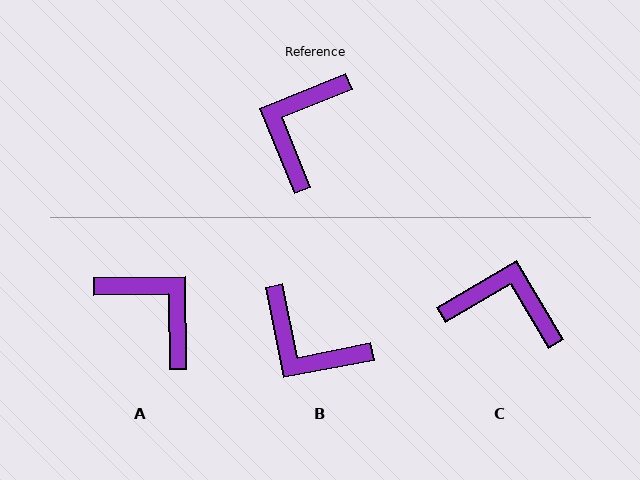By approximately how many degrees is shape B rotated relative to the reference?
Approximately 79 degrees counter-clockwise.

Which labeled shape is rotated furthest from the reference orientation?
A, about 111 degrees away.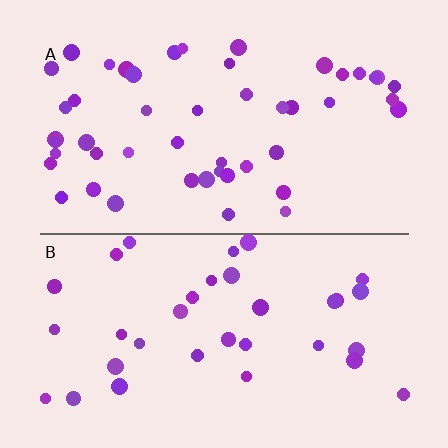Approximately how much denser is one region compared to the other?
Approximately 1.4× — region A over region B.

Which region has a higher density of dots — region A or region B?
A (the top).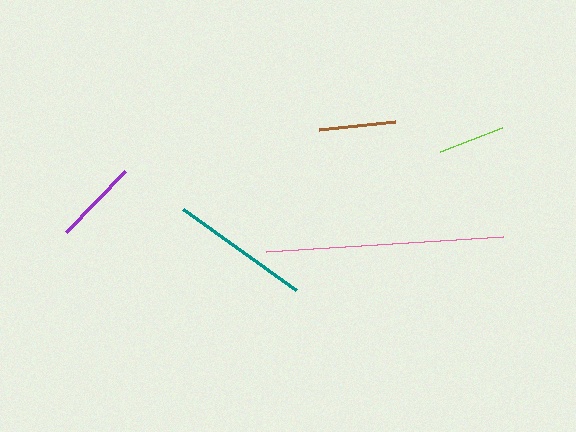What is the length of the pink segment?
The pink segment is approximately 238 pixels long.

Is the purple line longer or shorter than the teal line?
The teal line is longer than the purple line.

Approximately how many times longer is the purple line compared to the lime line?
The purple line is approximately 1.3 times the length of the lime line.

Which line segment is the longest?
The pink line is the longest at approximately 238 pixels.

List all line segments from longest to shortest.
From longest to shortest: pink, teal, purple, brown, lime.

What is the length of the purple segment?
The purple segment is approximately 85 pixels long.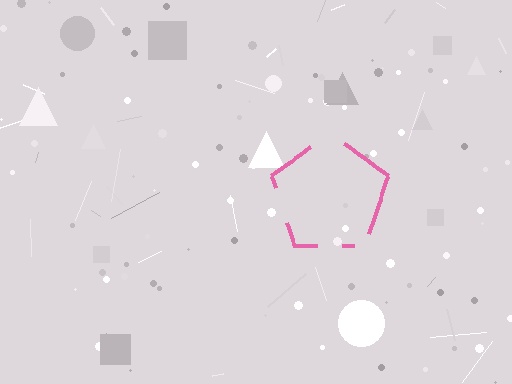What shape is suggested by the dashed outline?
The dashed outline suggests a pentagon.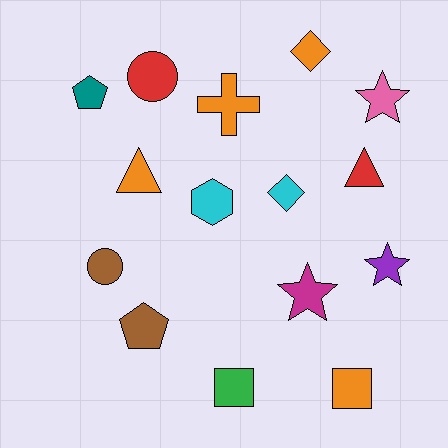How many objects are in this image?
There are 15 objects.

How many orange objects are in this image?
There are 4 orange objects.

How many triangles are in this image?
There are 2 triangles.